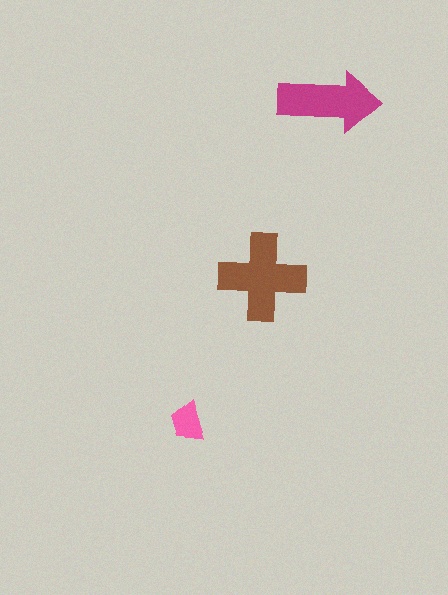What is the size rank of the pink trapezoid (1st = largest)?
3rd.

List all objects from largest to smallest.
The brown cross, the magenta arrow, the pink trapezoid.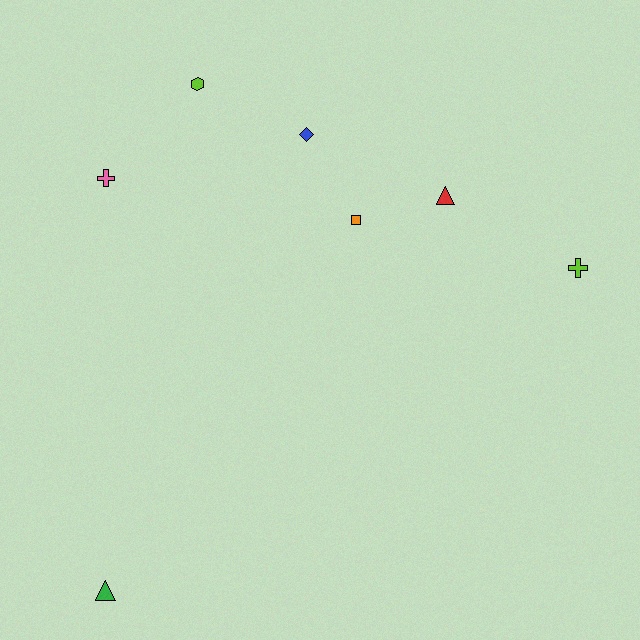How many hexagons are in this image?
There is 1 hexagon.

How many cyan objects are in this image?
There are no cyan objects.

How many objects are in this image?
There are 7 objects.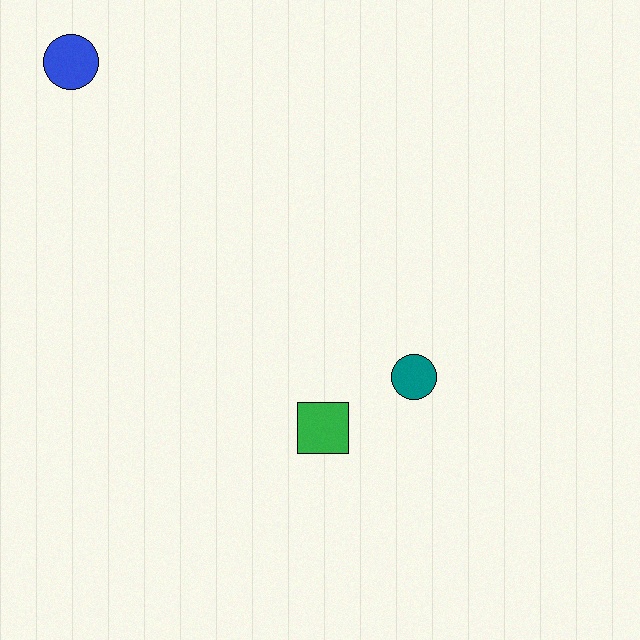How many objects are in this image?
There are 3 objects.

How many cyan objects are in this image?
There are no cyan objects.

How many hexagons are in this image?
There are no hexagons.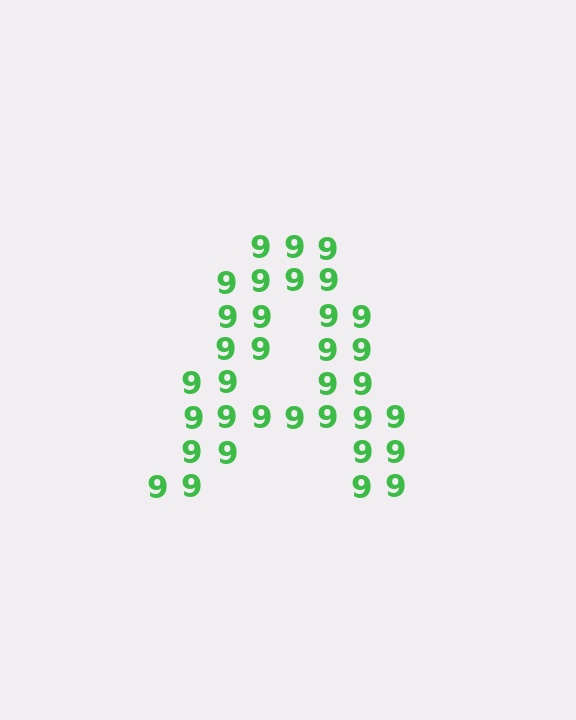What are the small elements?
The small elements are digit 9's.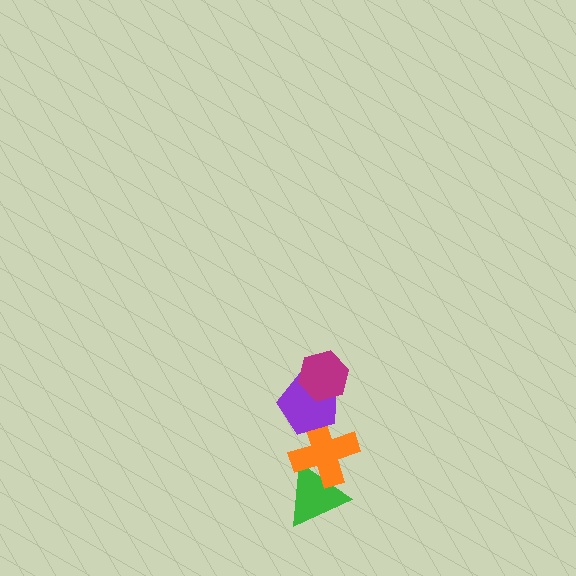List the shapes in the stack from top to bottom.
From top to bottom: the magenta hexagon, the purple pentagon, the orange cross, the green triangle.